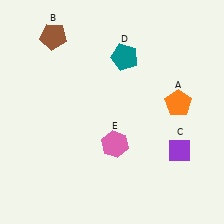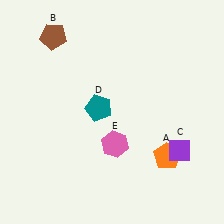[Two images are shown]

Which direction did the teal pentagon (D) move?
The teal pentagon (D) moved down.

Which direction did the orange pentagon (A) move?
The orange pentagon (A) moved down.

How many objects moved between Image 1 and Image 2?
2 objects moved between the two images.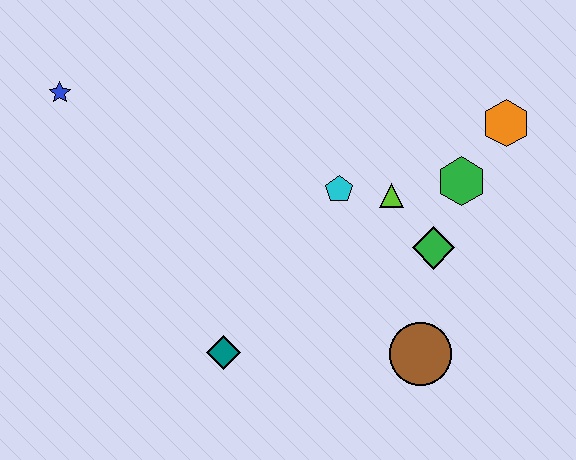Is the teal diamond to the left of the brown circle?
Yes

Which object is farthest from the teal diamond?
The orange hexagon is farthest from the teal diamond.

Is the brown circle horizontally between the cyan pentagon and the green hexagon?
Yes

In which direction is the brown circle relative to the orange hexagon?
The brown circle is below the orange hexagon.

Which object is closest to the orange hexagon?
The green hexagon is closest to the orange hexagon.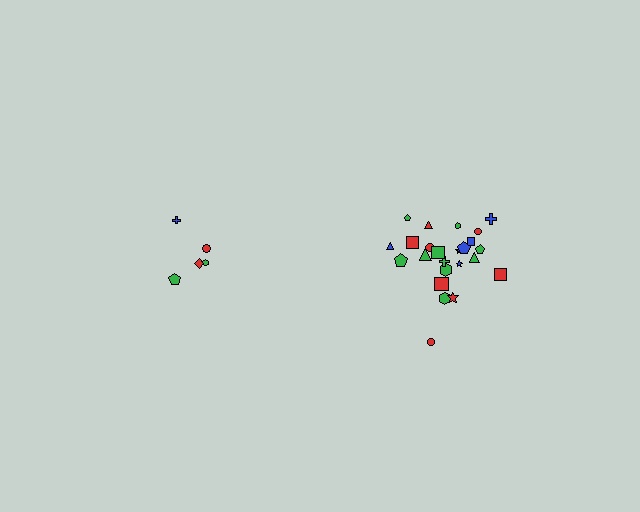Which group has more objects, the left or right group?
The right group.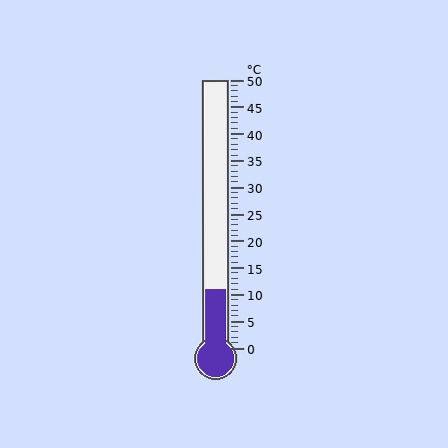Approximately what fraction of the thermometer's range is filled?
The thermometer is filled to approximately 20% of its range.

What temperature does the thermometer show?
The thermometer shows approximately 11°C.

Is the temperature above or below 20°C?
The temperature is below 20°C.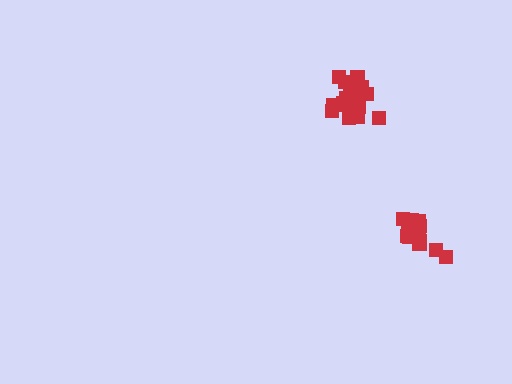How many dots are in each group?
Group 1: 18 dots, Group 2: 14 dots (32 total).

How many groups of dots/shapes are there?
There are 2 groups.